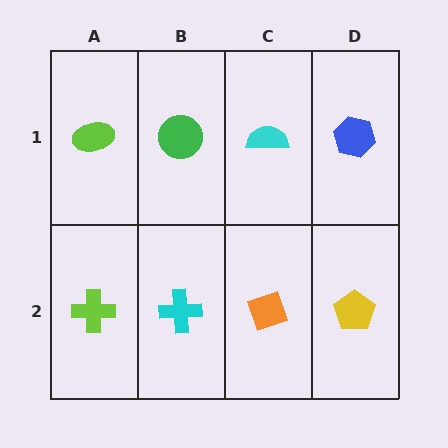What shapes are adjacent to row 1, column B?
A cyan cross (row 2, column B), a lime ellipse (row 1, column A), a cyan semicircle (row 1, column C).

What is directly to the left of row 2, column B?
A lime cross.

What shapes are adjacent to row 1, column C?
An orange diamond (row 2, column C), a green circle (row 1, column B), a blue hexagon (row 1, column D).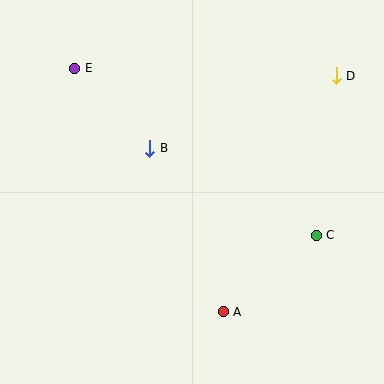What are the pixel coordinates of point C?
Point C is at (316, 235).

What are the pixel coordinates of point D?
Point D is at (336, 76).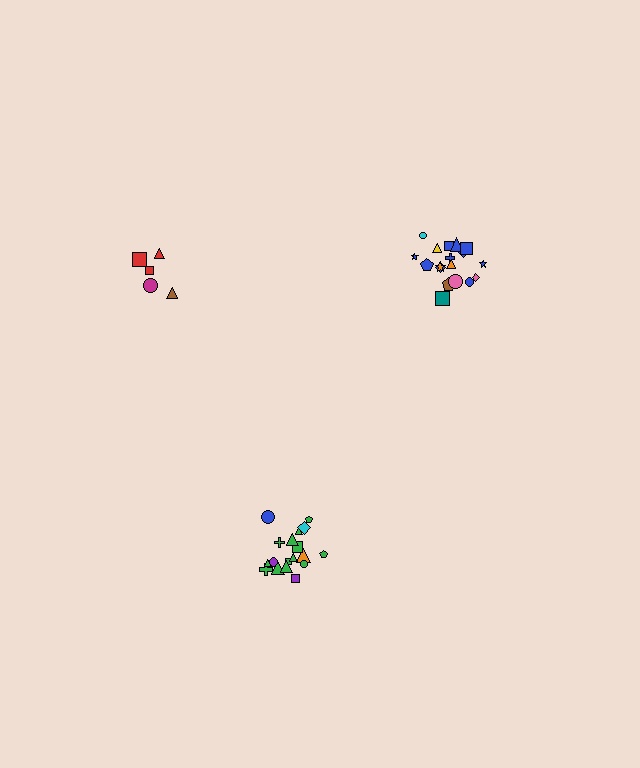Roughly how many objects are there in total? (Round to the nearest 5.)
Roughly 40 objects in total.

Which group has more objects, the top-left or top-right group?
The top-right group.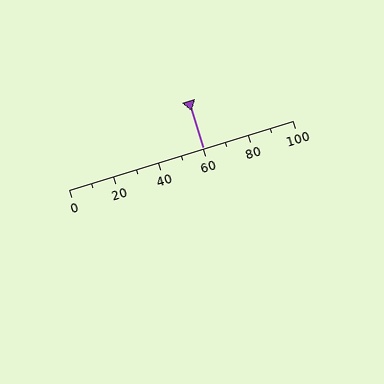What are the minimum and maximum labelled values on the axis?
The axis runs from 0 to 100.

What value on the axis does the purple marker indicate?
The marker indicates approximately 60.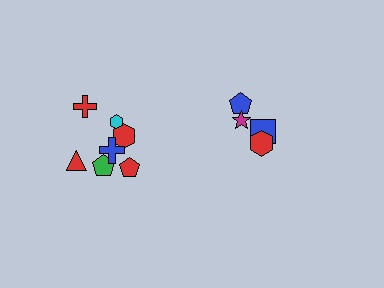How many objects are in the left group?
There are 7 objects.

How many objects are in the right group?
There are 4 objects.